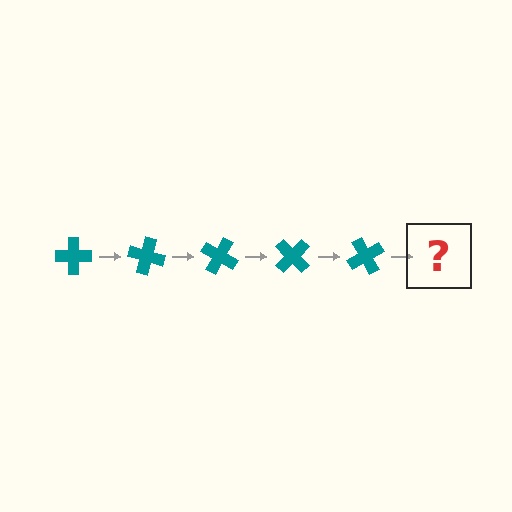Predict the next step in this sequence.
The next step is a teal cross rotated 75 degrees.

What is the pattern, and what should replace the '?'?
The pattern is that the cross rotates 15 degrees each step. The '?' should be a teal cross rotated 75 degrees.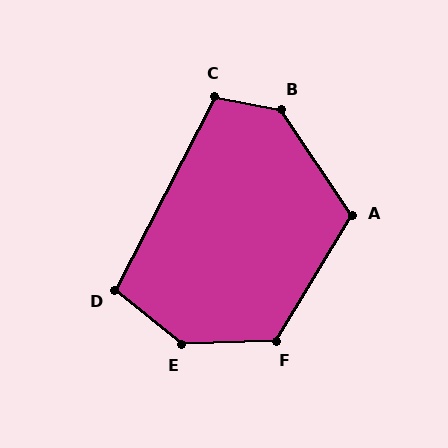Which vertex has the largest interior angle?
E, at approximately 139 degrees.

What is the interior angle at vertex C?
Approximately 106 degrees (obtuse).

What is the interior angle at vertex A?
Approximately 115 degrees (obtuse).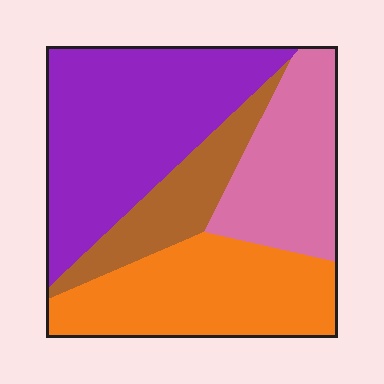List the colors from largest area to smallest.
From largest to smallest: purple, orange, pink, brown.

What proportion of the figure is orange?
Orange takes up about one quarter (1/4) of the figure.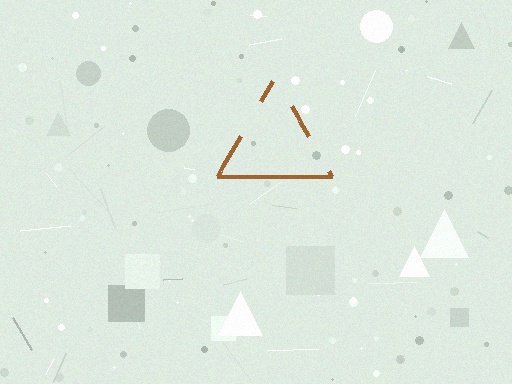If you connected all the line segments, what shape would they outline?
They would outline a triangle.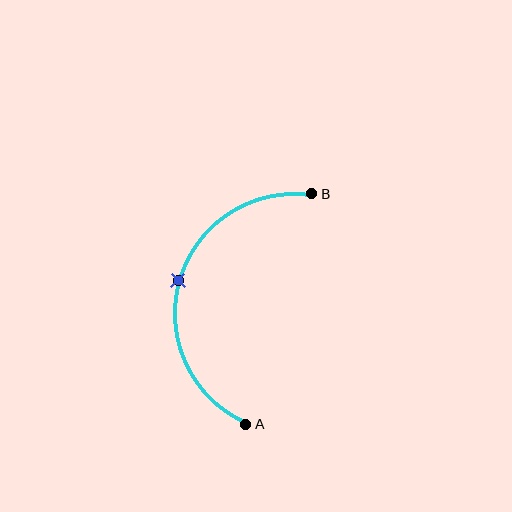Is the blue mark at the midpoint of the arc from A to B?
Yes. The blue mark lies on the arc at equal arc-length from both A and B — it is the arc midpoint.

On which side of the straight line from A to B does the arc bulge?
The arc bulges to the left of the straight line connecting A and B.